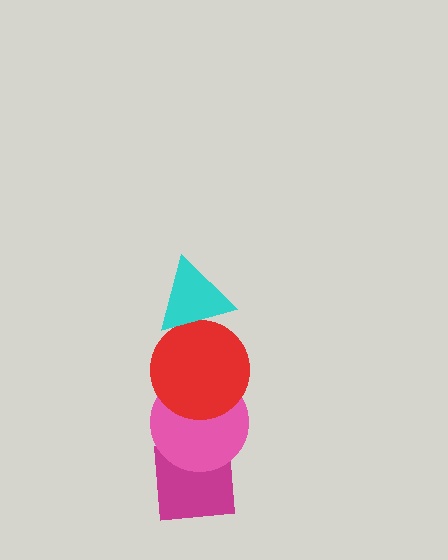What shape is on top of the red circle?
The cyan triangle is on top of the red circle.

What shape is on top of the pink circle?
The red circle is on top of the pink circle.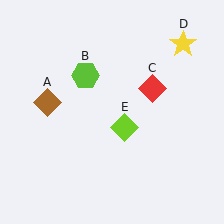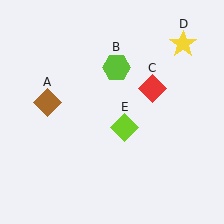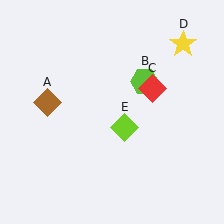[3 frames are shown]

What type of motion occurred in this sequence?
The lime hexagon (object B) rotated clockwise around the center of the scene.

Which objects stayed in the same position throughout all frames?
Brown diamond (object A) and red diamond (object C) and yellow star (object D) and lime diamond (object E) remained stationary.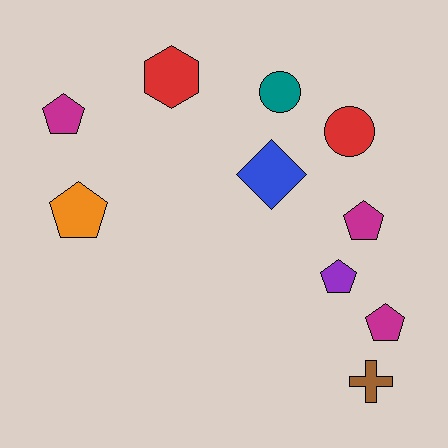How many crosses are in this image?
There is 1 cross.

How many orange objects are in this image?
There is 1 orange object.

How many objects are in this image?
There are 10 objects.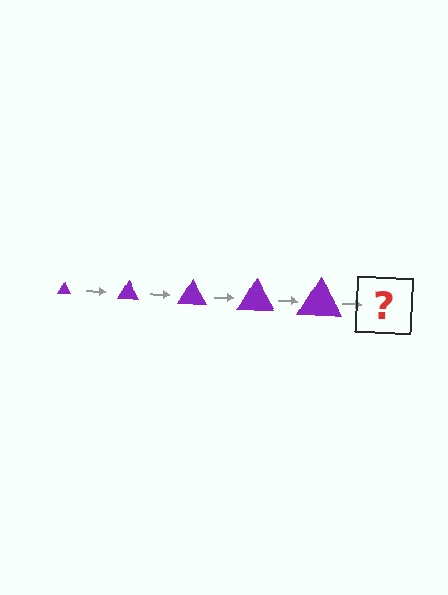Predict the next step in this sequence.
The next step is a purple triangle, larger than the previous one.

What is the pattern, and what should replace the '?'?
The pattern is that the triangle gets progressively larger each step. The '?' should be a purple triangle, larger than the previous one.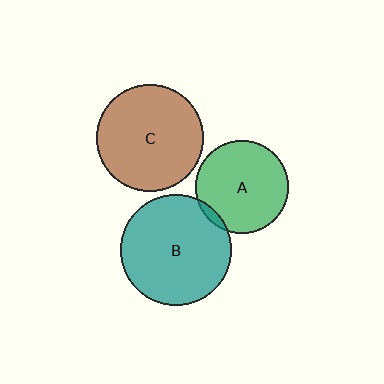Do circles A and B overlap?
Yes.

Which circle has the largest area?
Circle B (teal).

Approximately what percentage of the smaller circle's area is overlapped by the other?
Approximately 5%.